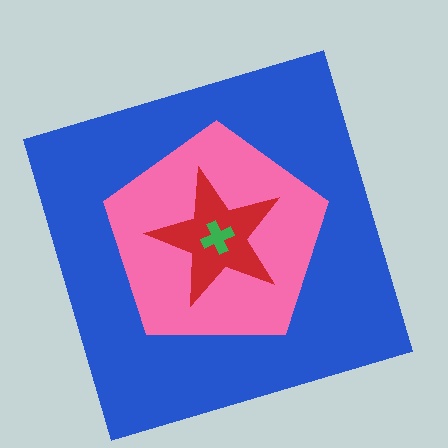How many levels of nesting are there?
4.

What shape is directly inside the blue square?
The pink pentagon.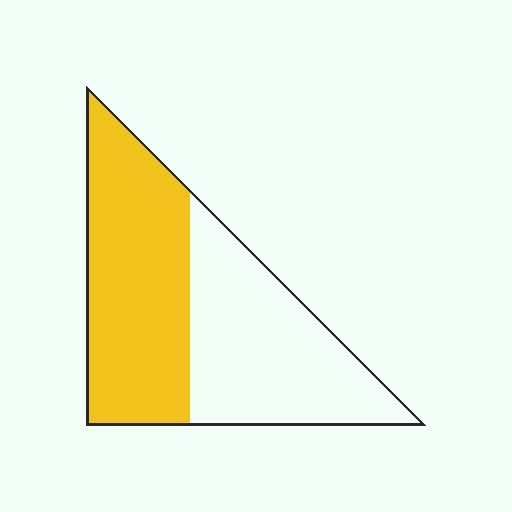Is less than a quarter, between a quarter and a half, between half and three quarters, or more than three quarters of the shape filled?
Between half and three quarters.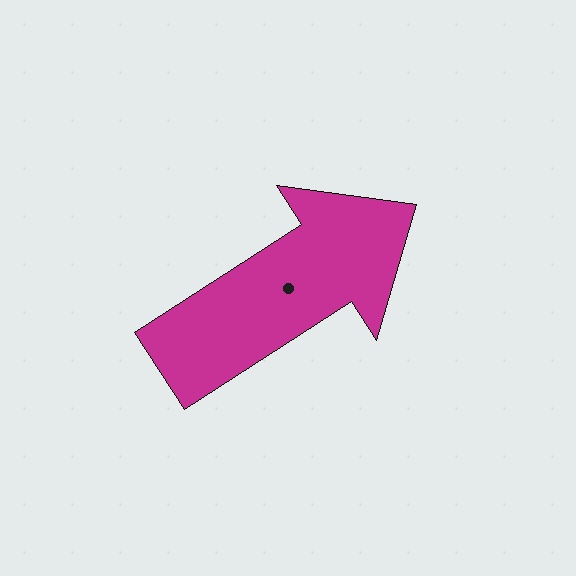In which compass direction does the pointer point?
Northeast.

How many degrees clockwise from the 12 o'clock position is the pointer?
Approximately 57 degrees.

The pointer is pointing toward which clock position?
Roughly 2 o'clock.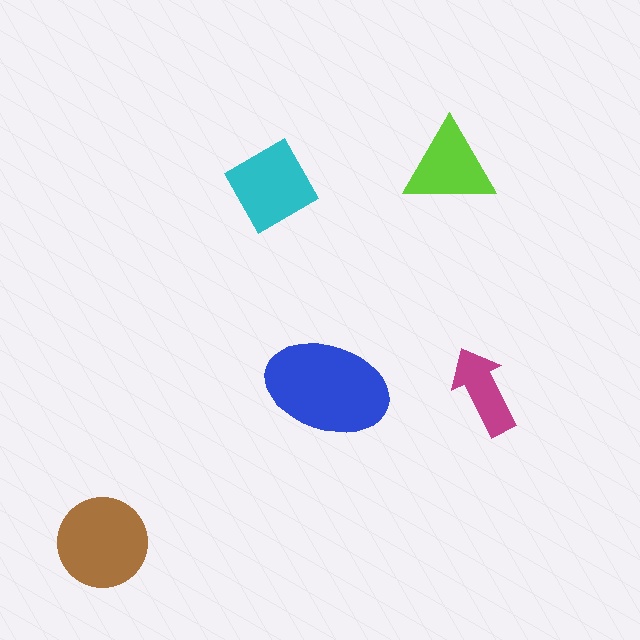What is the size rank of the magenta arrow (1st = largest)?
5th.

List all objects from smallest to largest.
The magenta arrow, the lime triangle, the cyan square, the brown circle, the blue ellipse.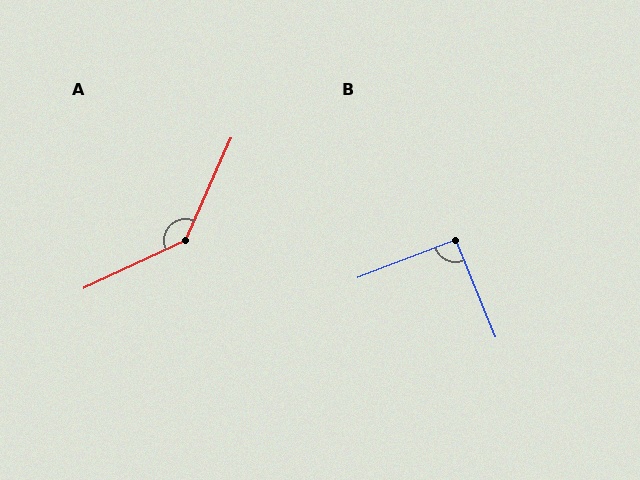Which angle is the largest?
A, at approximately 139 degrees.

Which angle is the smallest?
B, at approximately 91 degrees.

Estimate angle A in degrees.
Approximately 139 degrees.